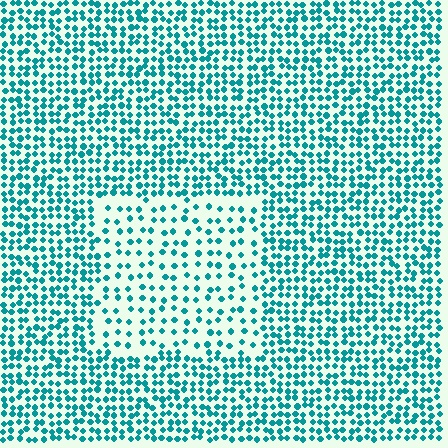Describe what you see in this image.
The image contains small teal elements arranged at two different densities. A rectangle-shaped region is visible where the elements are less densely packed than the surrounding area.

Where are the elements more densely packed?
The elements are more densely packed outside the rectangle boundary.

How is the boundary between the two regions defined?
The boundary is defined by a change in element density (approximately 2.0x ratio). All elements are the same color, size, and shape.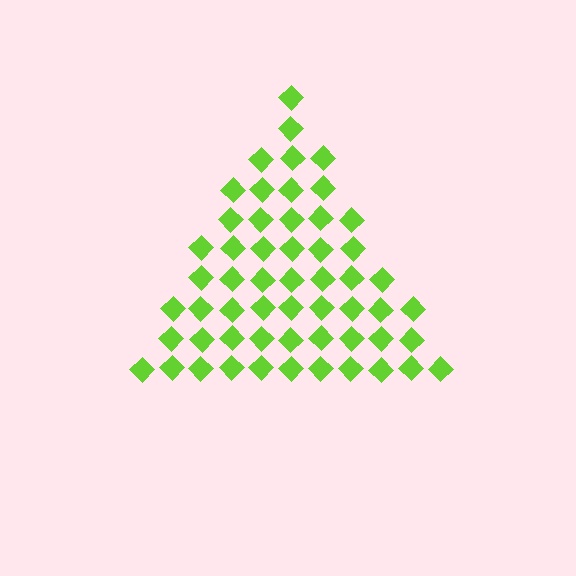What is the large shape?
The large shape is a triangle.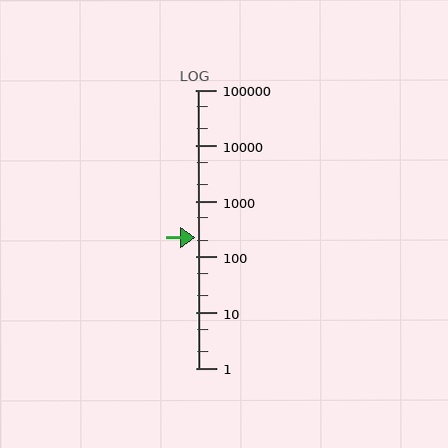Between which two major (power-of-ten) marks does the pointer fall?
The pointer is between 100 and 1000.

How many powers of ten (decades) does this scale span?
The scale spans 5 decades, from 1 to 100000.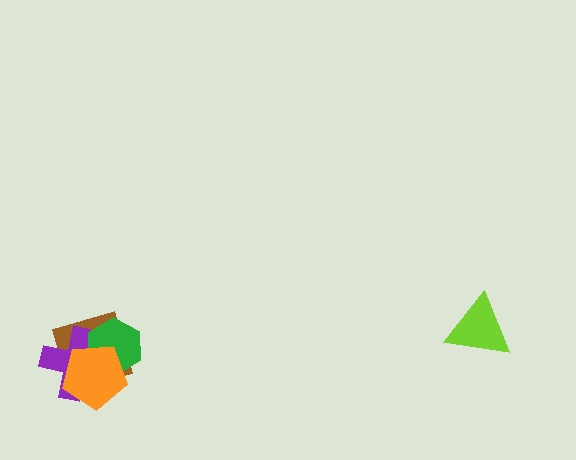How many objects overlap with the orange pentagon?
3 objects overlap with the orange pentagon.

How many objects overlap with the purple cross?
3 objects overlap with the purple cross.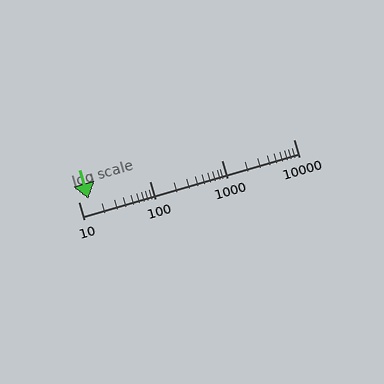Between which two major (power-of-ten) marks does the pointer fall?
The pointer is between 10 and 100.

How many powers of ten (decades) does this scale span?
The scale spans 3 decades, from 10 to 10000.